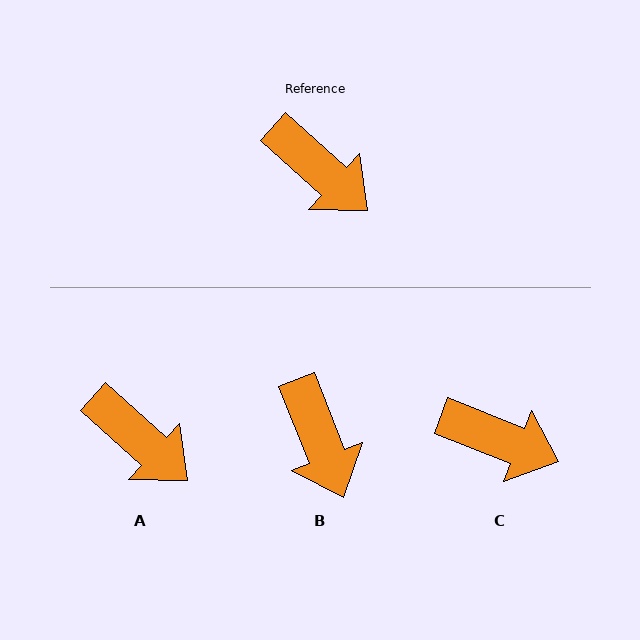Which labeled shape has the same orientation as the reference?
A.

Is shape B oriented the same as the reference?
No, it is off by about 27 degrees.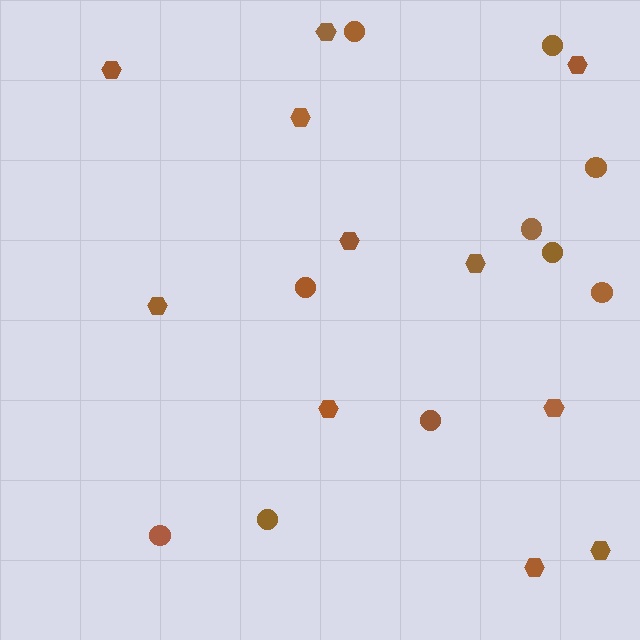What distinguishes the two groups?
There are 2 groups: one group of hexagons (11) and one group of circles (10).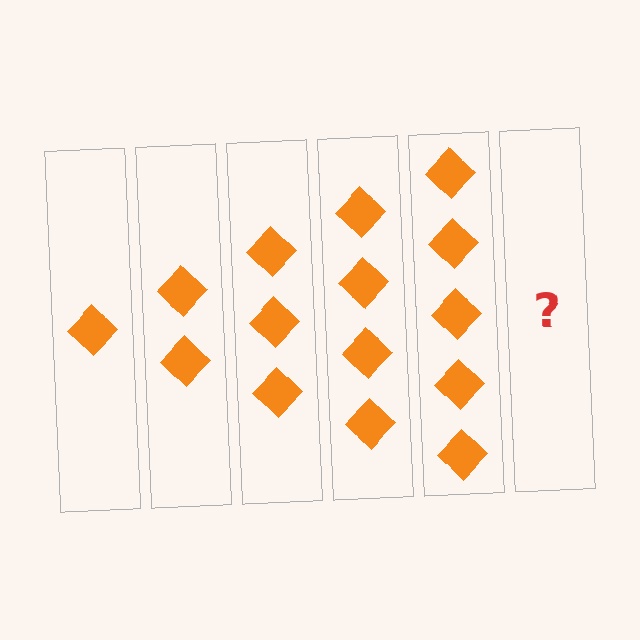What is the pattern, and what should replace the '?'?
The pattern is that each step adds one more diamond. The '?' should be 6 diamonds.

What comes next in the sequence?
The next element should be 6 diamonds.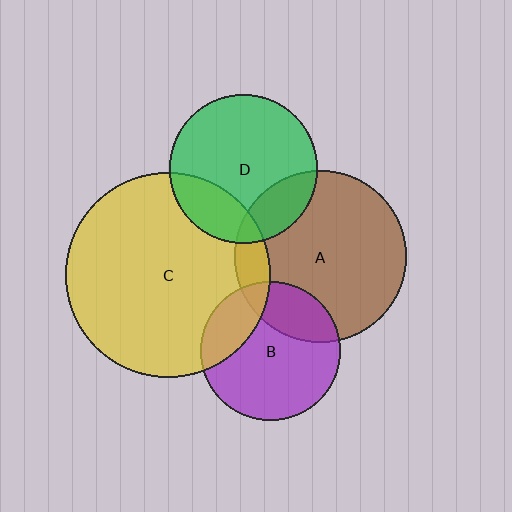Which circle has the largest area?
Circle C (yellow).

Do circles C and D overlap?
Yes.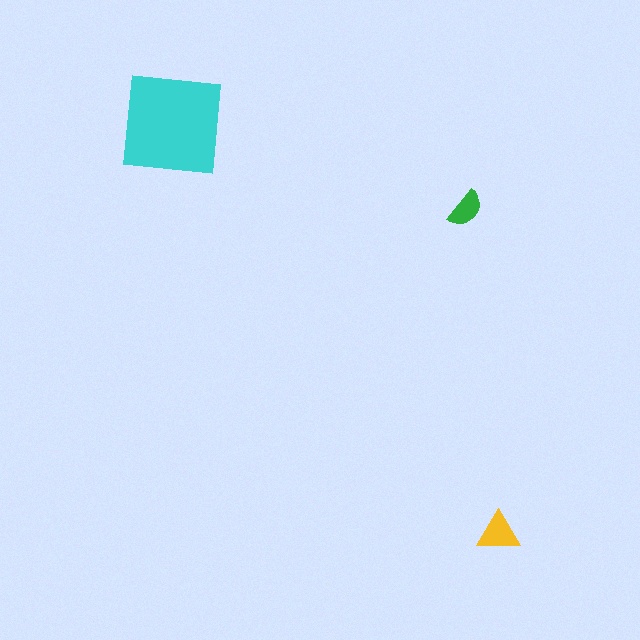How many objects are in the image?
There are 3 objects in the image.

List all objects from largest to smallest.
The cyan square, the yellow triangle, the green semicircle.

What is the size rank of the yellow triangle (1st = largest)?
2nd.